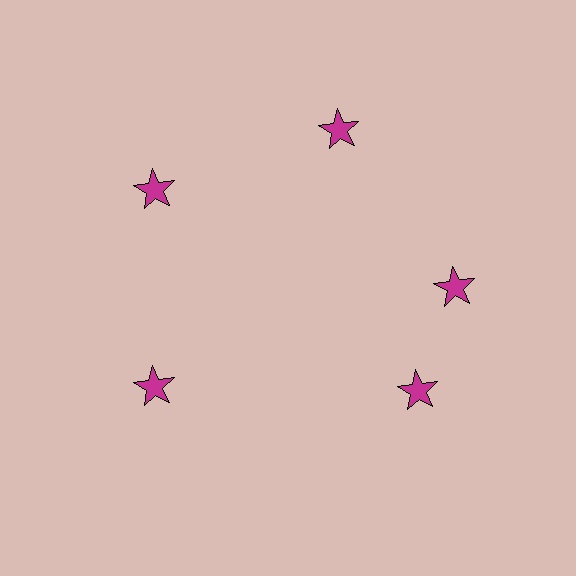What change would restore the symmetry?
The symmetry would be restored by rotating it back into even spacing with its neighbors so that all 5 stars sit at equal angles and equal distance from the center.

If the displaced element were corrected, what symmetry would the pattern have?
It would have 5-fold rotational symmetry — the pattern would map onto itself every 72 degrees.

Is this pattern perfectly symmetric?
No. The 5 magenta stars are arranged in a ring, but one element near the 5 o'clock position is rotated out of alignment along the ring, breaking the 5-fold rotational symmetry.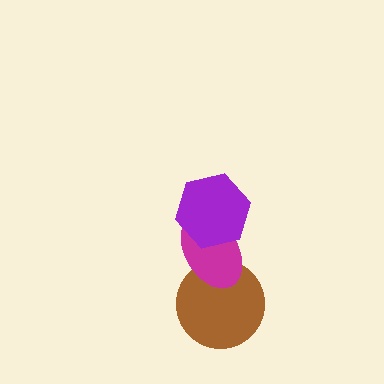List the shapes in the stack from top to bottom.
From top to bottom: the purple hexagon, the magenta ellipse, the brown circle.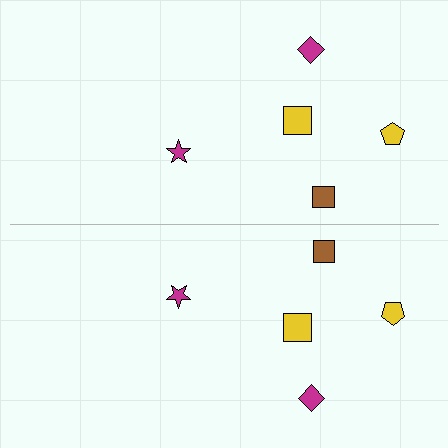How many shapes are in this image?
There are 10 shapes in this image.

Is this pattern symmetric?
Yes, this pattern has bilateral (reflection) symmetry.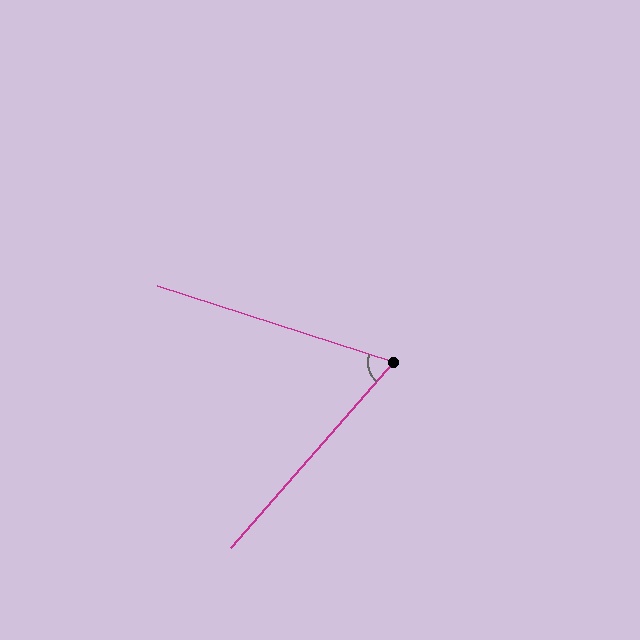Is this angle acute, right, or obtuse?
It is acute.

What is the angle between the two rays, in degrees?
Approximately 67 degrees.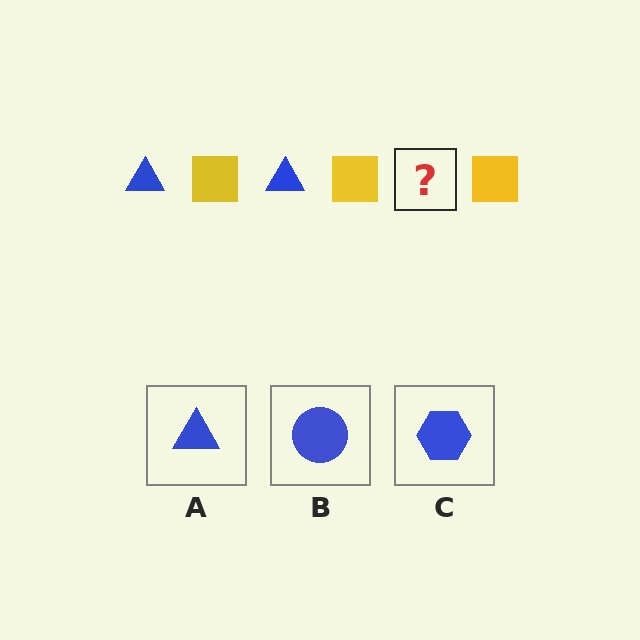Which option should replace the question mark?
Option A.